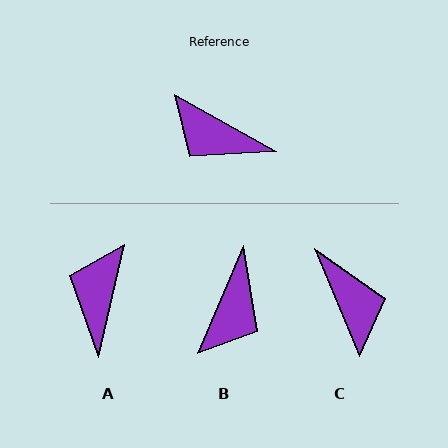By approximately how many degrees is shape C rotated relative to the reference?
Approximately 142 degrees counter-clockwise.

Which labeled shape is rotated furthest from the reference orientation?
C, about 142 degrees away.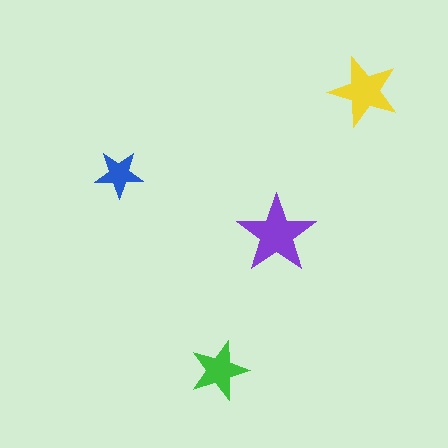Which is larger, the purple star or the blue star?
The purple one.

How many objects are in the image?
There are 4 objects in the image.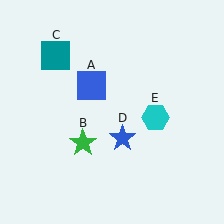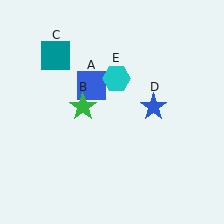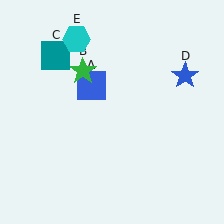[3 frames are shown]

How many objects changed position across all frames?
3 objects changed position: green star (object B), blue star (object D), cyan hexagon (object E).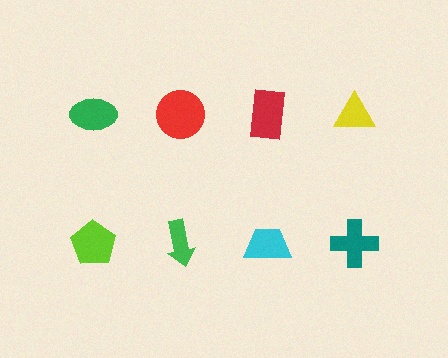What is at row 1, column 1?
A green ellipse.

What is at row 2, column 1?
A lime pentagon.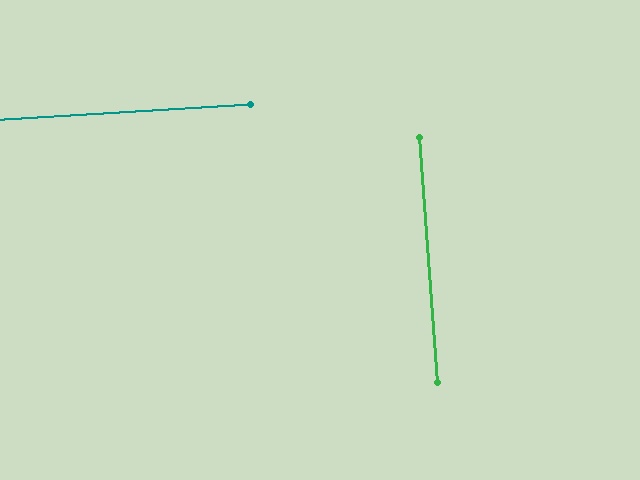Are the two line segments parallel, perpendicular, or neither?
Perpendicular — they meet at approximately 89°.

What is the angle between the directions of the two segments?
Approximately 89 degrees.